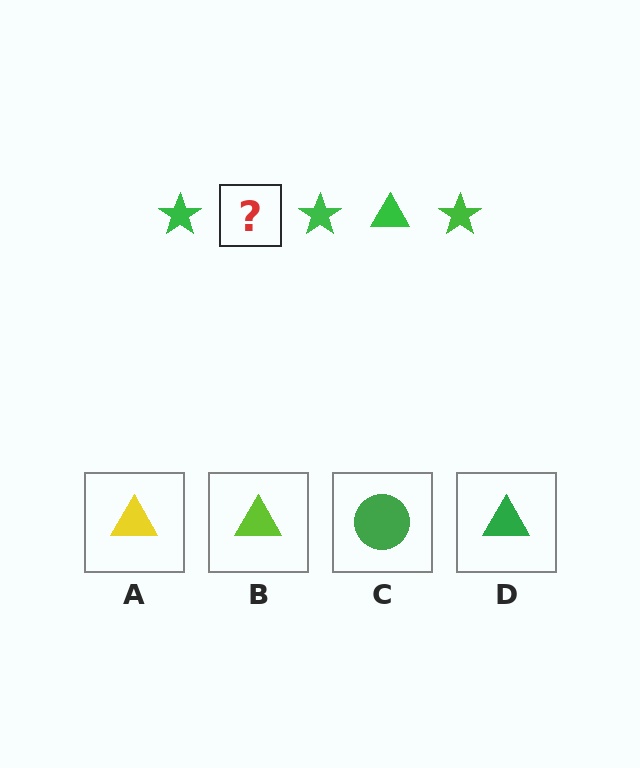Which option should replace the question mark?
Option D.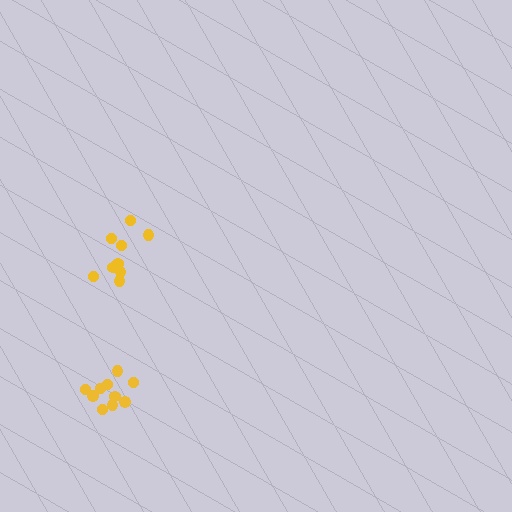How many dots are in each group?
Group 1: 10 dots, Group 2: 9 dots (19 total).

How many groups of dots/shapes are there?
There are 2 groups.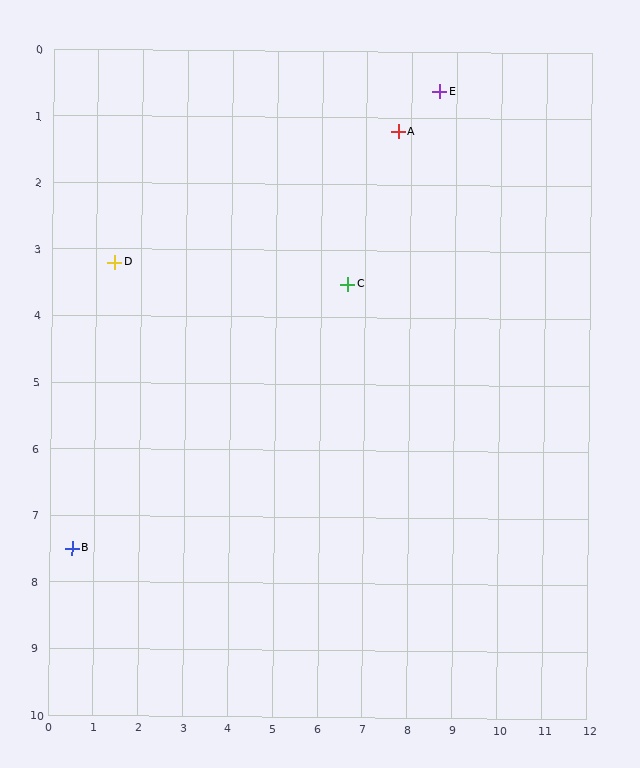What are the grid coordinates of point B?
Point B is at approximately (0.5, 7.5).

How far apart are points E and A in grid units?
Points E and A are about 1.1 grid units apart.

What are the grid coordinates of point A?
Point A is at approximately (7.7, 1.2).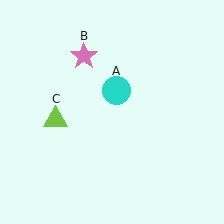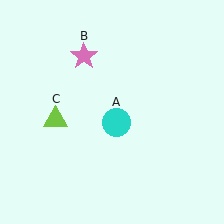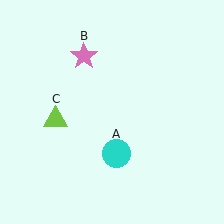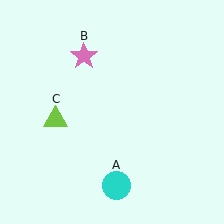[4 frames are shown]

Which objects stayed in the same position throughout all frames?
Pink star (object B) and lime triangle (object C) remained stationary.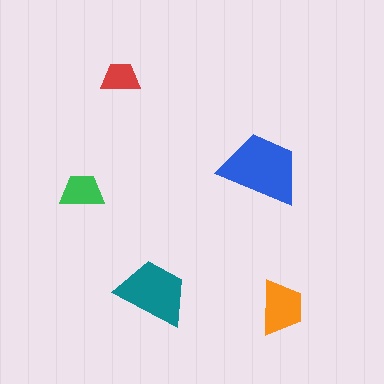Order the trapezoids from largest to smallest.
the blue one, the teal one, the orange one, the green one, the red one.